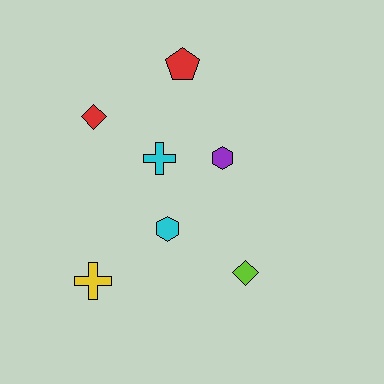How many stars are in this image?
There are no stars.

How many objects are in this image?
There are 7 objects.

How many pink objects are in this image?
There are no pink objects.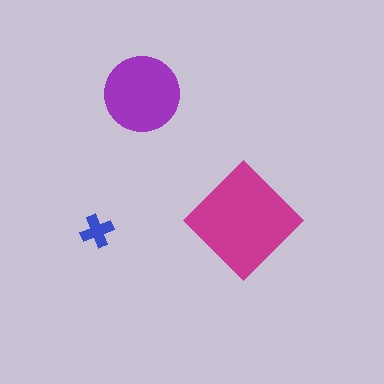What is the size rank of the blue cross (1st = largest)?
3rd.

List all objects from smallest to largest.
The blue cross, the purple circle, the magenta diamond.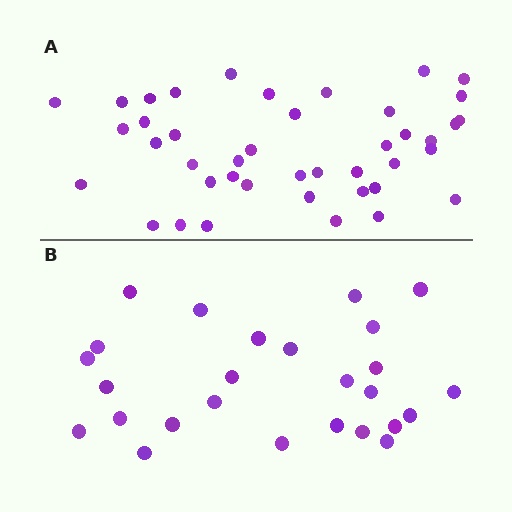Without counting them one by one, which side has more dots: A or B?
Region A (the top region) has more dots.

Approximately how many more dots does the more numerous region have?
Region A has approximately 15 more dots than region B.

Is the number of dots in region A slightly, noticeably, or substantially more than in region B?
Region A has substantially more. The ratio is roughly 1.6 to 1.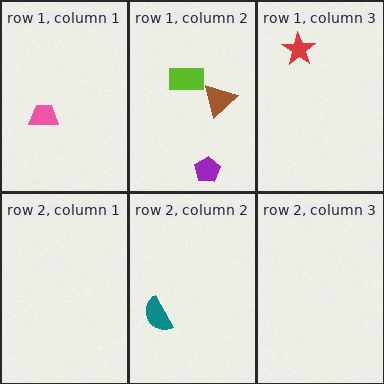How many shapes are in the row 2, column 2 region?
1.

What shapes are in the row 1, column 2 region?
The lime rectangle, the brown triangle, the purple pentagon.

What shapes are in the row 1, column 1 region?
The pink trapezoid.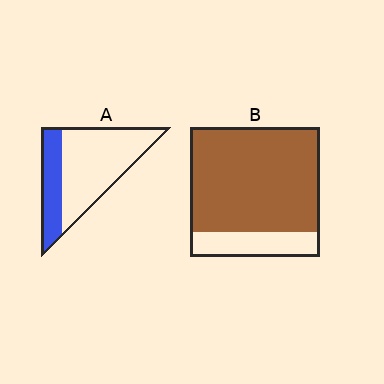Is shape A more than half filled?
No.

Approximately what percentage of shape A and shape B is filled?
A is approximately 30% and B is approximately 80%.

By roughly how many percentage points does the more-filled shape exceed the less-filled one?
By roughly 50 percentage points (B over A).